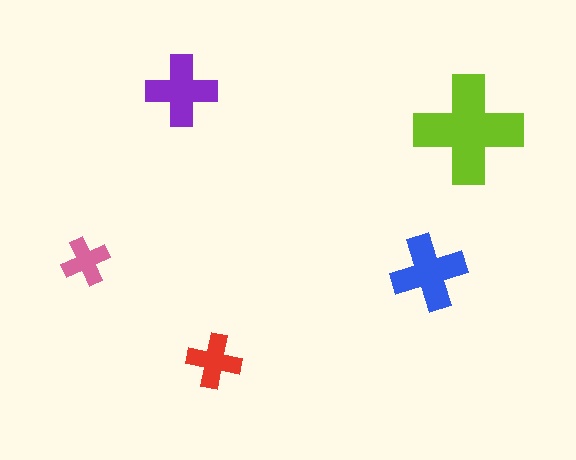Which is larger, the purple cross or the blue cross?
The blue one.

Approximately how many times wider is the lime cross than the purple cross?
About 1.5 times wider.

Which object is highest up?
The purple cross is topmost.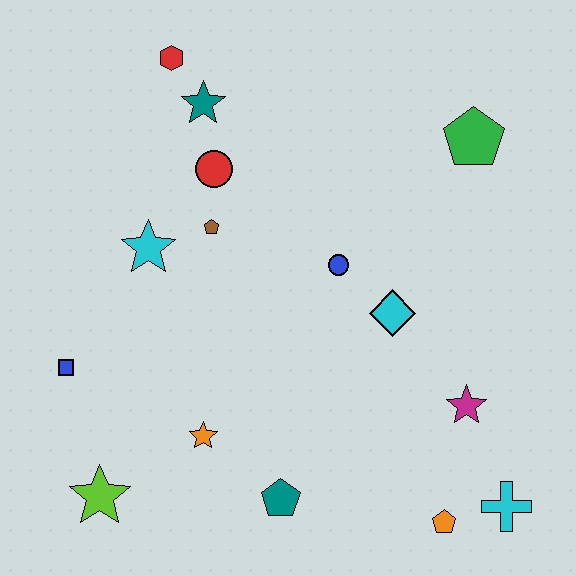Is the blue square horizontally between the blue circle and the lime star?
No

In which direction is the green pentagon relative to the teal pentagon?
The green pentagon is above the teal pentagon.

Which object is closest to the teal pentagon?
The orange star is closest to the teal pentagon.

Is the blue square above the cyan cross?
Yes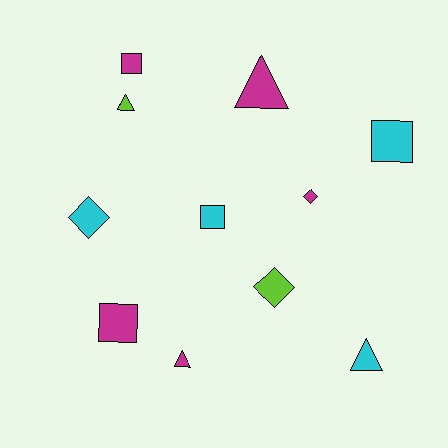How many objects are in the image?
There are 11 objects.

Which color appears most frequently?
Magenta, with 5 objects.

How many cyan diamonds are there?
There is 1 cyan diamond.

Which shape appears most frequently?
Triangle, with 4 objects.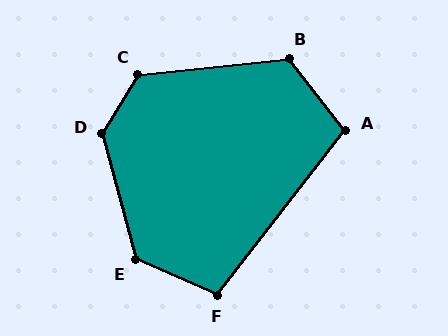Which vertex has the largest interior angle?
D, at approximately 133 degrees.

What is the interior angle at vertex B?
Approximately 122 degrees (obtuse).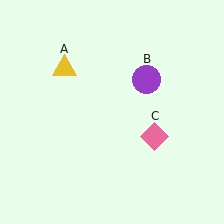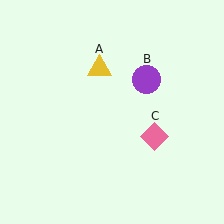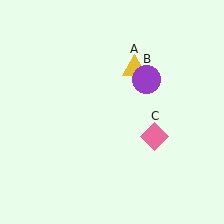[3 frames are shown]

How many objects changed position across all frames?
1 object changed position: yellow triangle (object A).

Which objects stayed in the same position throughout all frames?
Purple circle (object B) and pink diamond (object C) remained stationary.